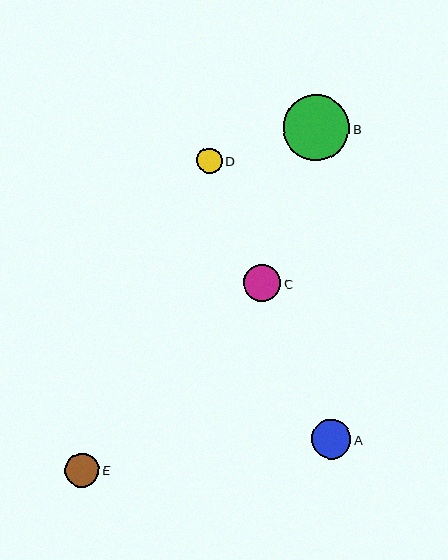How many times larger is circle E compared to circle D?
Circle E is approximately 1.3 times the size of circle D.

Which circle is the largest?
Circle B is the largest with a size of approximately 67 pixels.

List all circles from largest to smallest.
From largest to smallest: B, A, C, E, D.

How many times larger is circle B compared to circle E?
Circle B is approximately 1.9 times the size of circle E.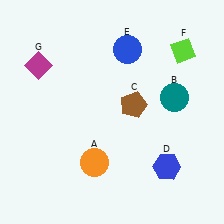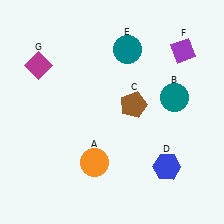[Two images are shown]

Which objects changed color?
E changed from blue to teal. F changed from lime to purple.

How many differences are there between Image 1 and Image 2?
There are 2 differences between the two images.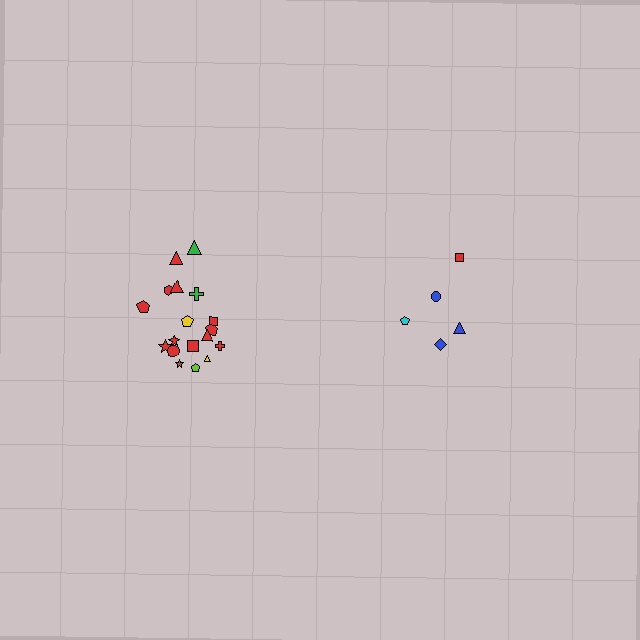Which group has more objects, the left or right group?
The left group.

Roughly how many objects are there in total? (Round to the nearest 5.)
Roughly 25 objects in total.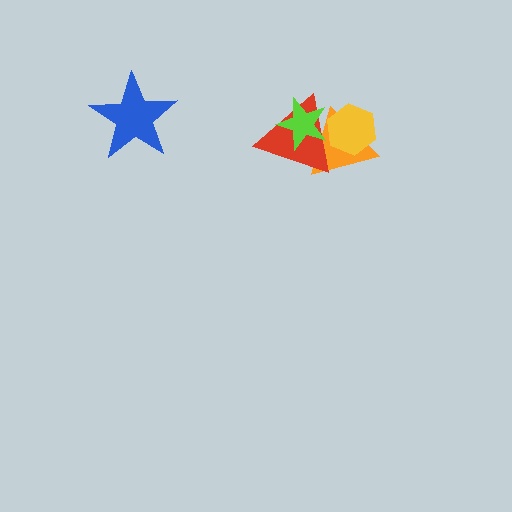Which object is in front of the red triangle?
The lime star is in front of the red triangle.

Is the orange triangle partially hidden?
Yes, it is partially covered by another shape.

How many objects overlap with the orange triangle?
3 objects overlap with the orange triangle.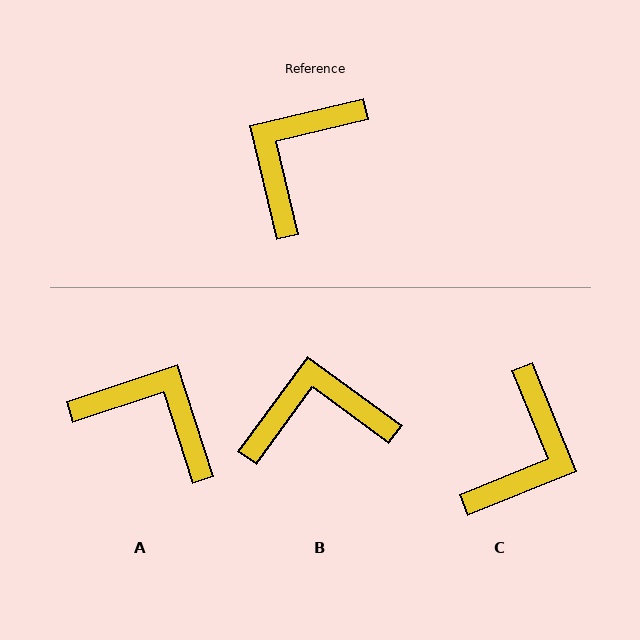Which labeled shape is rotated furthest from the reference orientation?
C, about 171 degrees away.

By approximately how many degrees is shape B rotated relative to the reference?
Approximately 49 degrees clockwise.